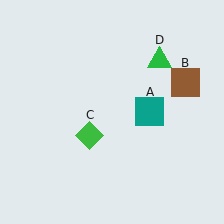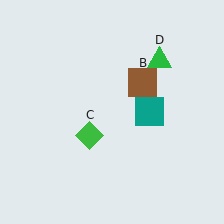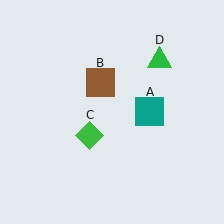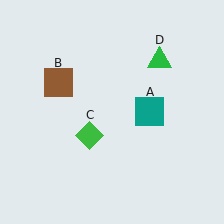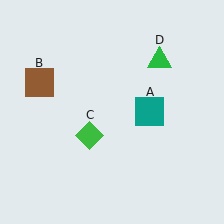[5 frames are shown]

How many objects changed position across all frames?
1 object changed position: brown square (object B).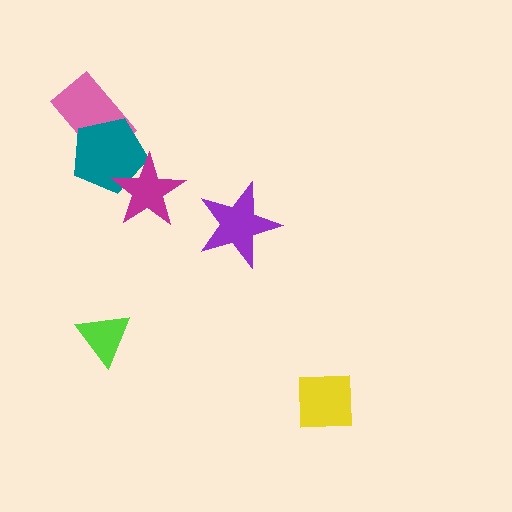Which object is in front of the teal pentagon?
The magenta star is in front of the teal pentagon.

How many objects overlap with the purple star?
0 objects overlap with the purple star.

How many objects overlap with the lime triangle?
0 objects overlap with the lime triangle.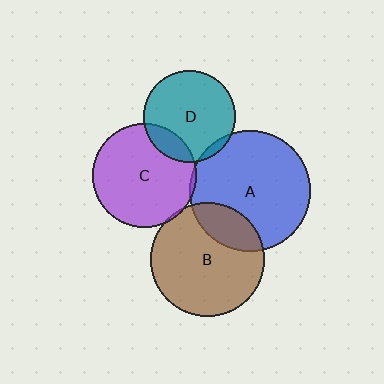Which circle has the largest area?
Circle A (blue).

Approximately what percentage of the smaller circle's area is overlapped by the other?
Approximately 20%.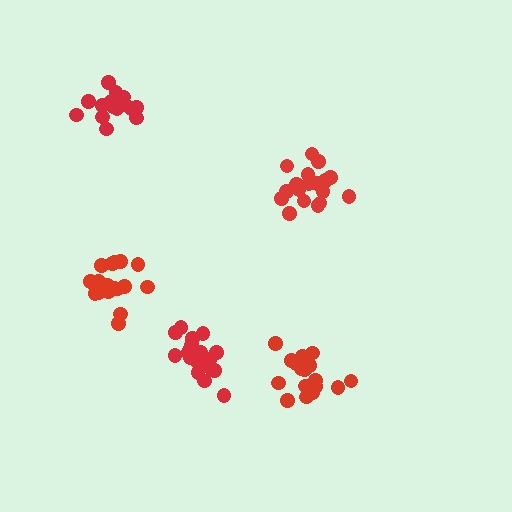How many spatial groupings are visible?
There are 5 spatial groupings.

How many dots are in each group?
Group 1: 19 dots, Group 2: 18 dots, Group 3: 18 dots, Group 4: 19 dots, Group 5: 17 dots (91 total).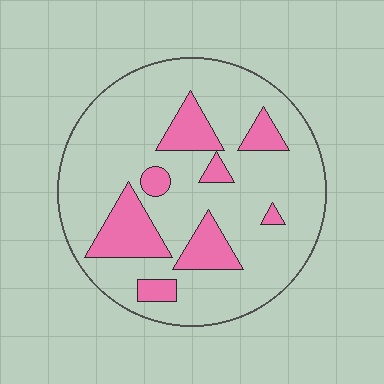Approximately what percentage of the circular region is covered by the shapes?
Approximately 20%.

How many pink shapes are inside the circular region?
8.